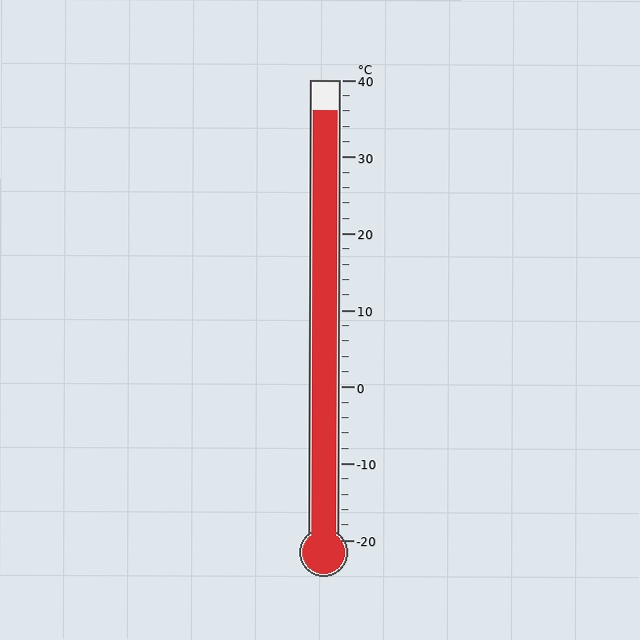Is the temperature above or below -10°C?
The temperature is above -10°C.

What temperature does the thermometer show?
The thermometer shows approximately 36°C.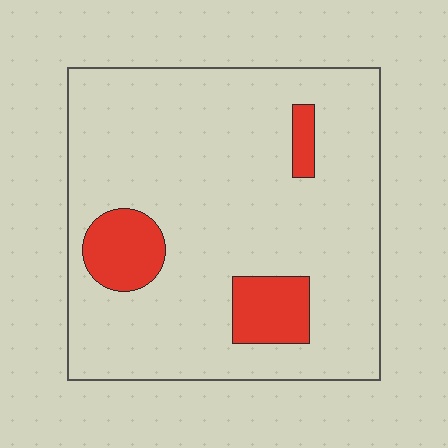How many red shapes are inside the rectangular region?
3.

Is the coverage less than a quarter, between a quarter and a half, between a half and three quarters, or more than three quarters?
Less than a quarter.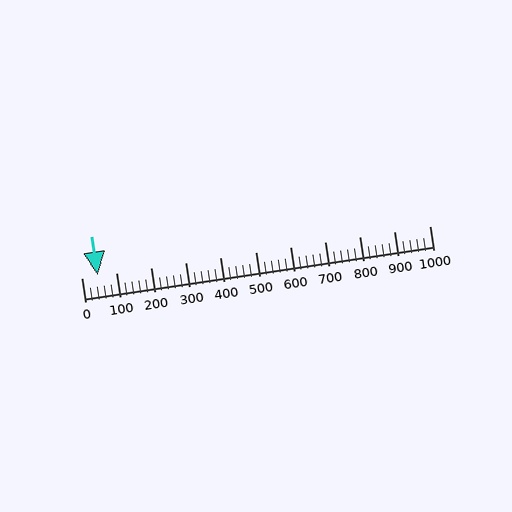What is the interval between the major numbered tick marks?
The major tick marks are spaced 100 units apart.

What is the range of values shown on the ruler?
The ruler shows values from 0 to 1000.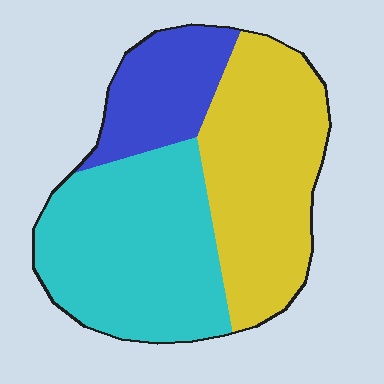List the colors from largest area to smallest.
From largest to smallest: cyan, yellow, blue.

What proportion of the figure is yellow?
Yellow takes up between a third and a half of the figure.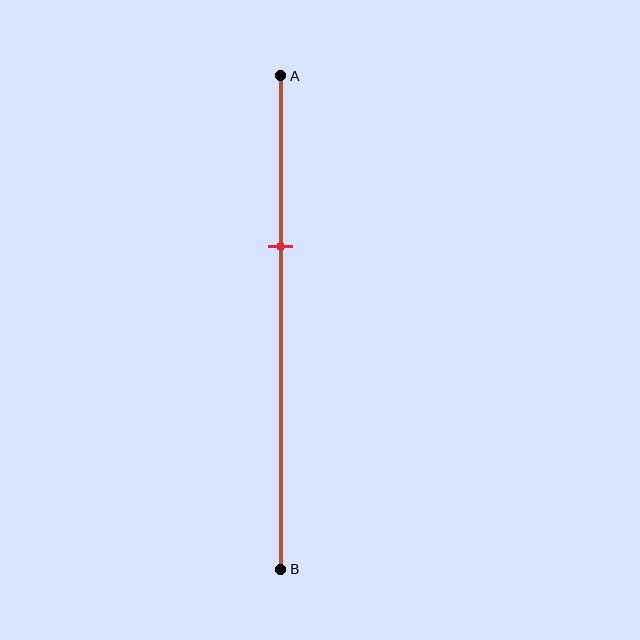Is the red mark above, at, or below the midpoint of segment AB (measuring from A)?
The red mark is above the midpoint of segment AB.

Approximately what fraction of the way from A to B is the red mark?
The red mark is approximately 35% of the way from A to B.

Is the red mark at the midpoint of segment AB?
No, the mark is at about 35% from A, not at the 50% midpoint.